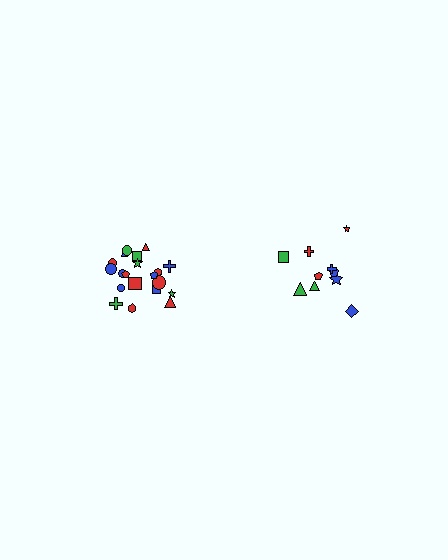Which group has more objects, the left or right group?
The left group.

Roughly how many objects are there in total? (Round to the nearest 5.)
Roughly 30 objects in total.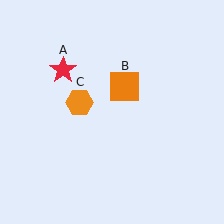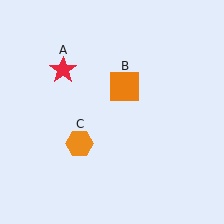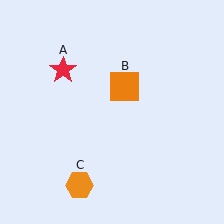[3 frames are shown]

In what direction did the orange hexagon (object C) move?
The orange hexagon (object C) moved down.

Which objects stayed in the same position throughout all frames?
Red star (object A) and orange square (object B) remained stationary.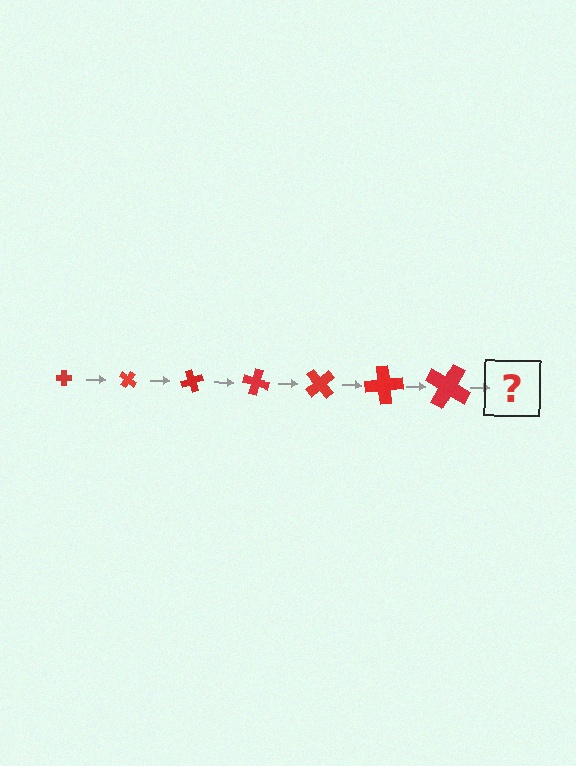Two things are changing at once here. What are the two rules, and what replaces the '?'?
The two rules are that the cross grows larger each step and it rotates 35 degrees each step. The '?' should be a cross, larger than the previous one and rotated 245 degrees from the start.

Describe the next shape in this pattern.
It should be a cross, larger than the previous one and rotated 245 degrees from the start.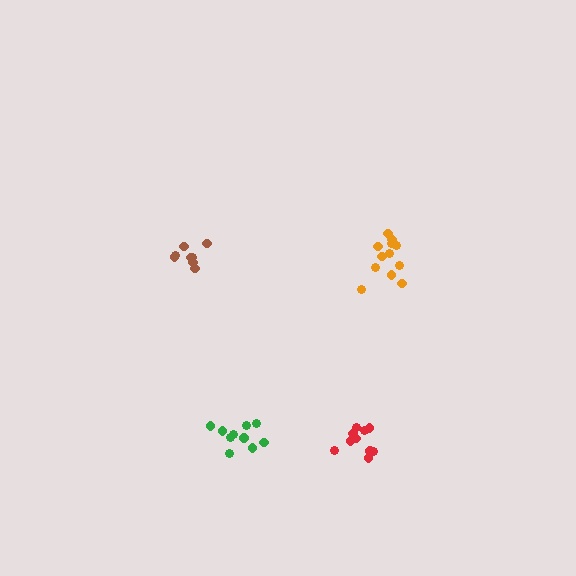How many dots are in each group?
Group 1: 8 dots, Group 2: 12 dots, Group 3: 10 dots, Group 4: 10 dots (40 total).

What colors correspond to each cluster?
The clusters are colored: brown, orange, red, green.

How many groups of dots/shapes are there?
There are 4 groups.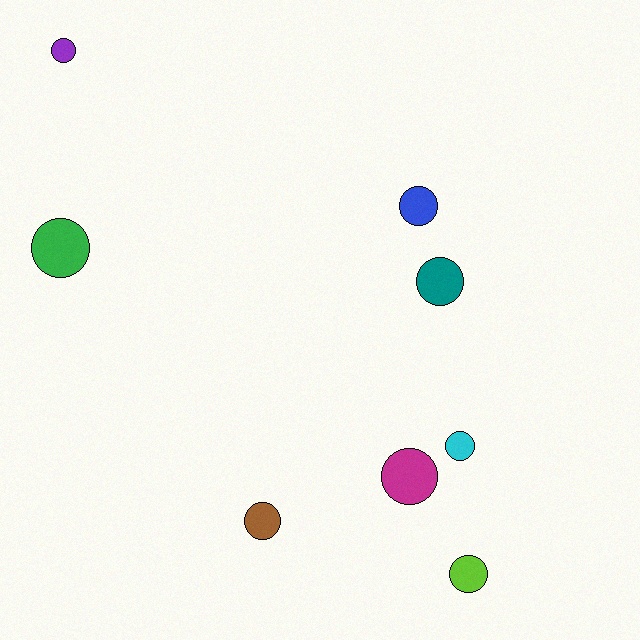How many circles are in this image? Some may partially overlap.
There are 8 circles.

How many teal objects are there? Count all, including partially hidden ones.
There is 1 teal object.